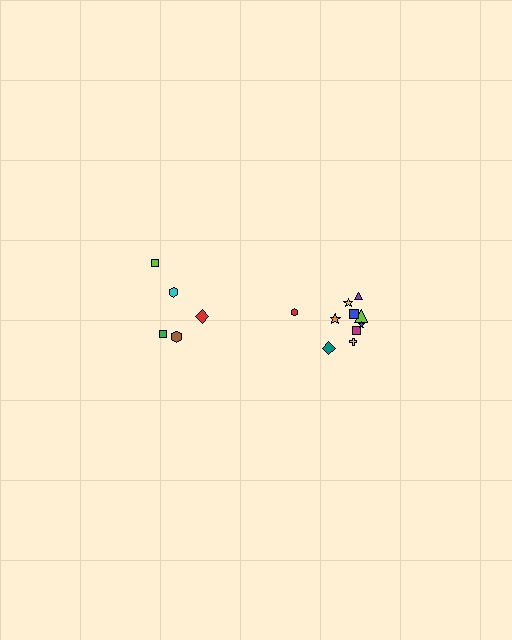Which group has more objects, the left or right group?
The right group.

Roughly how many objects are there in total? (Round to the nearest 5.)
Roughly 15 objects in total.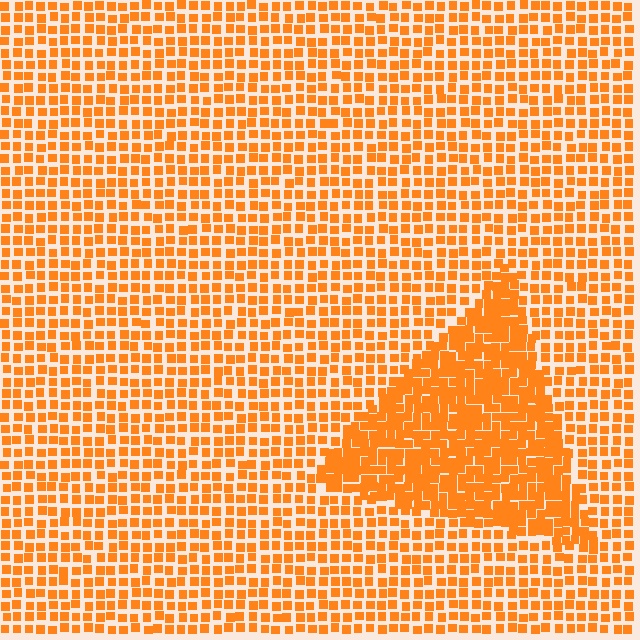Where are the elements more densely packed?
The elements are more densely packed inside the triangle boundary.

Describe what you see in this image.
The image contains small orange elements arranged at two different densities. A triangle-shaped region is visible where the elements are more densely packed than the surrounding area.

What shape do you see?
I see a triangle.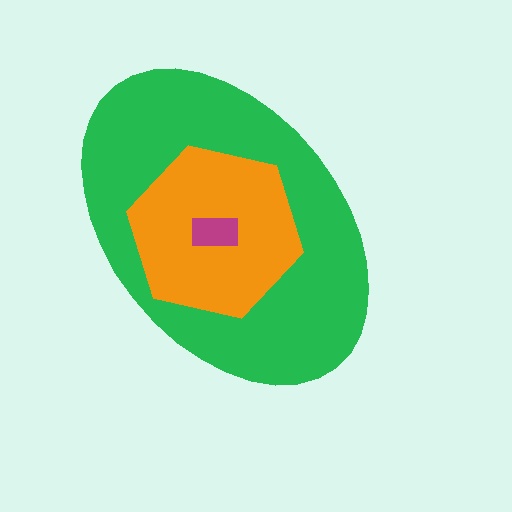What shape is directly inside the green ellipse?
The orange hexagon.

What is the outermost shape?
The green ellipse.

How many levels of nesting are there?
3.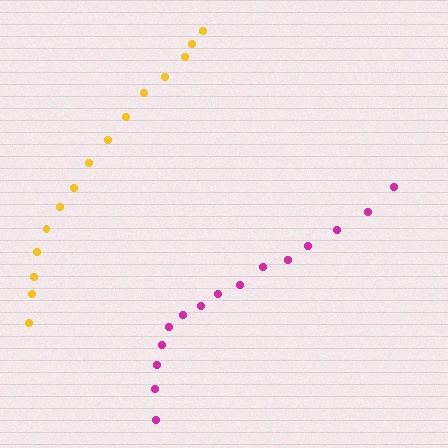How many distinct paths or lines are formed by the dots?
There are 2 distinct paths.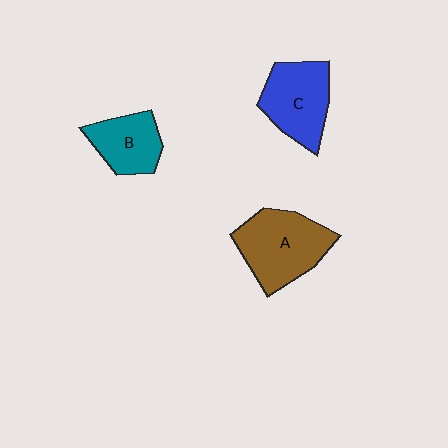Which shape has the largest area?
Shape A (brown).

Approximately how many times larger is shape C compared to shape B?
Approximately 1.3 times.